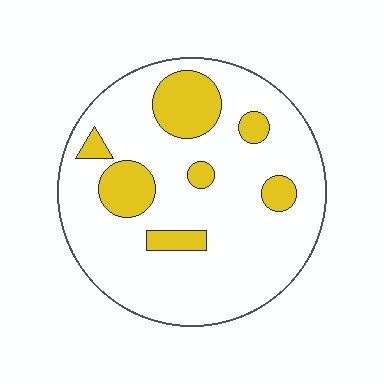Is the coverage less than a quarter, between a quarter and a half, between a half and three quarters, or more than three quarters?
Less than a quarter.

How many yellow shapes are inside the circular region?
7.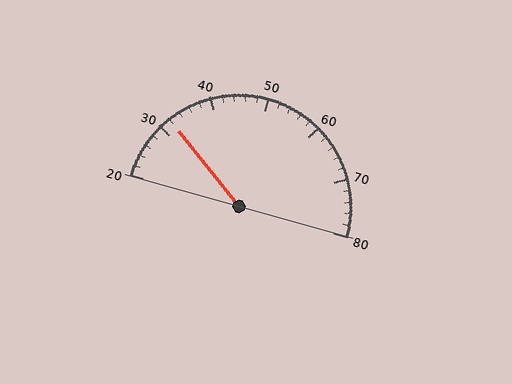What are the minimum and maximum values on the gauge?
The gauge ranges from 20 to 80.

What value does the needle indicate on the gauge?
The needle indicates approximately 32.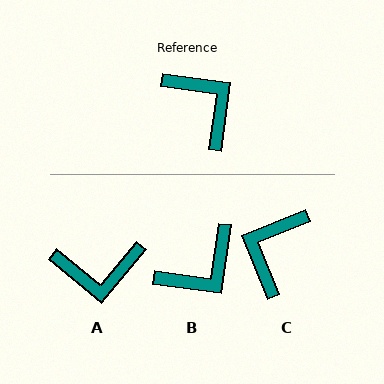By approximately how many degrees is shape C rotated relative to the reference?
Approximately 119 degrees counter-clockwise.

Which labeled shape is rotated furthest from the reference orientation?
A, about 122 degrees away.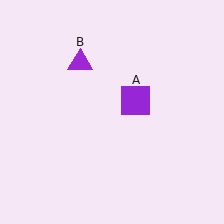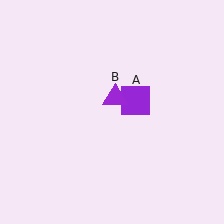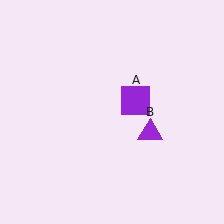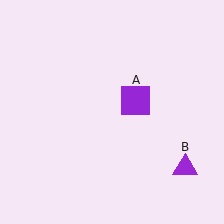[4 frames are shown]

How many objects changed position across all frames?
1 object changed position: purple triangle (object B).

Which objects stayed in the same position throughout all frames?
Purple square (object A) remained stationary.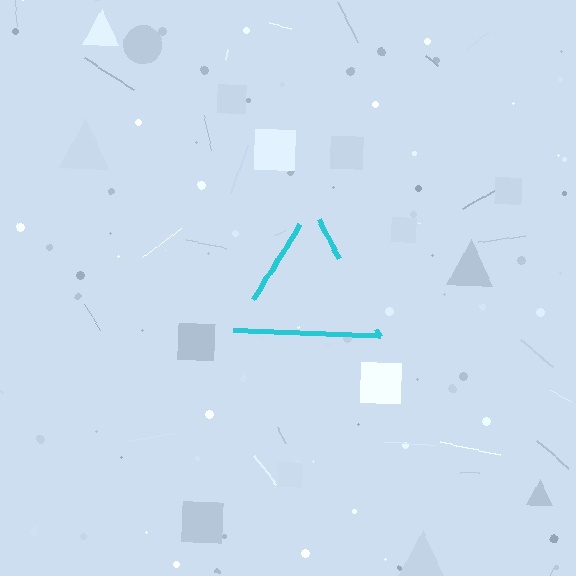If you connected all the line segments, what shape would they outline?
They would outline a triangle.